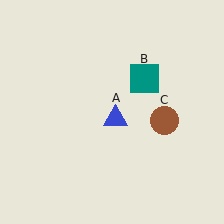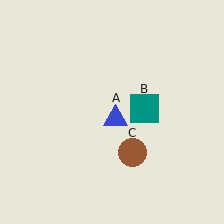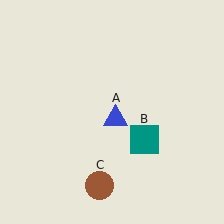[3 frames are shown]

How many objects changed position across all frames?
2 objects changed position: teal square (object B), brown circle (object C).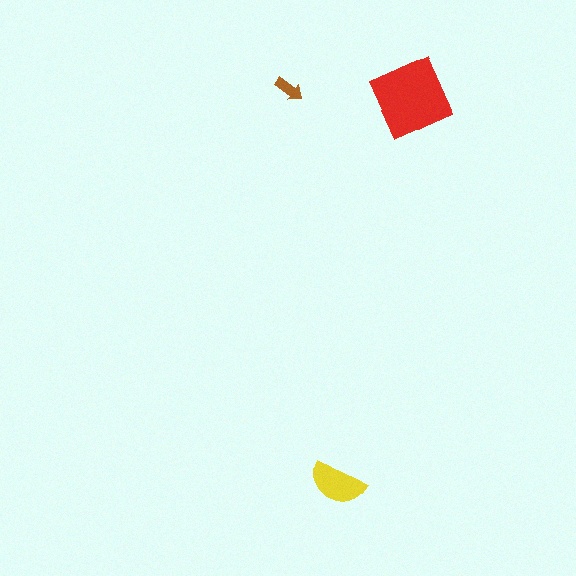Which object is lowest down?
The yellow semicircle is bottommost.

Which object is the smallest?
The brown arrow.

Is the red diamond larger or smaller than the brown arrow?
Larger.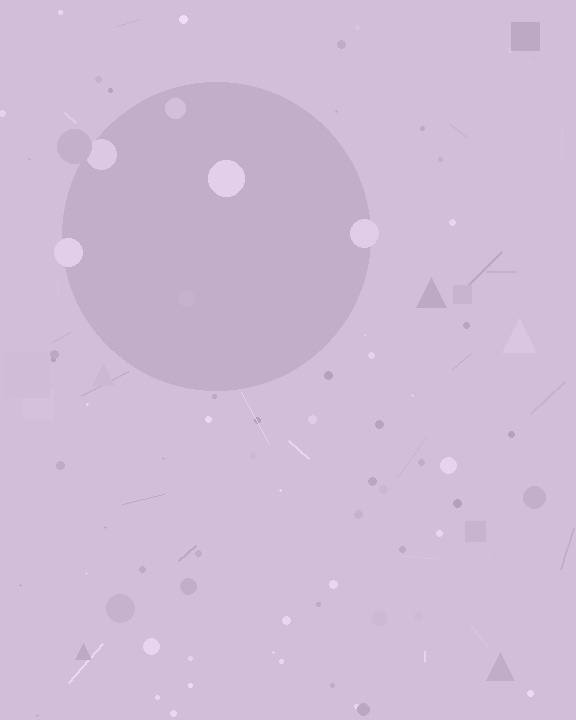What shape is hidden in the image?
A circle is hidden in the image.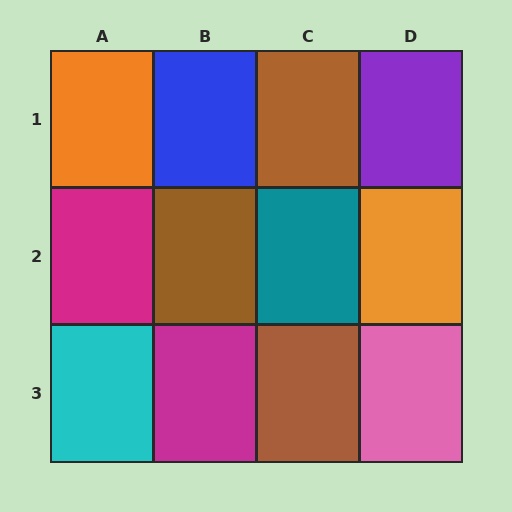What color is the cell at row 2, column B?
Brown.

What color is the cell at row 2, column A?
Magenta.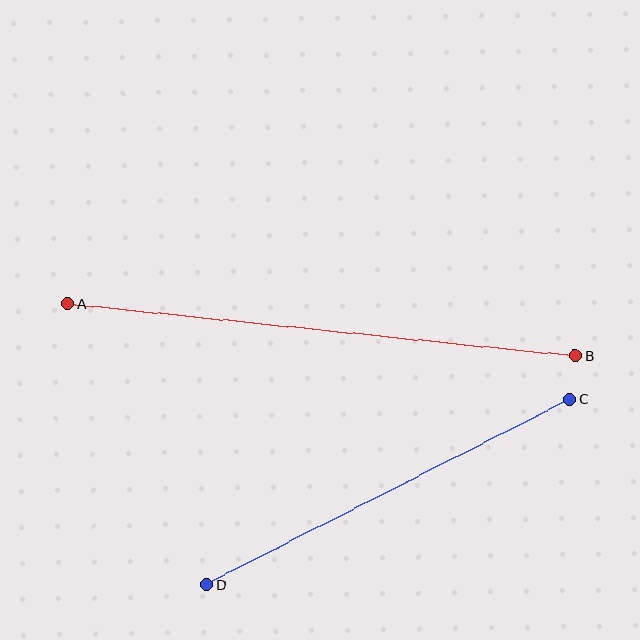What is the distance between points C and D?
The distance is approximately 408 pixels.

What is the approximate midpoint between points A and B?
The midpoint is at approximately (321, 330) pixels.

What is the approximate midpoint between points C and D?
The midpoint is at approximately (388, 492) pixels.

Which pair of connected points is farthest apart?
Points A and B are farthest apart.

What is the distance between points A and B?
The distance is approximately 510 pixels.